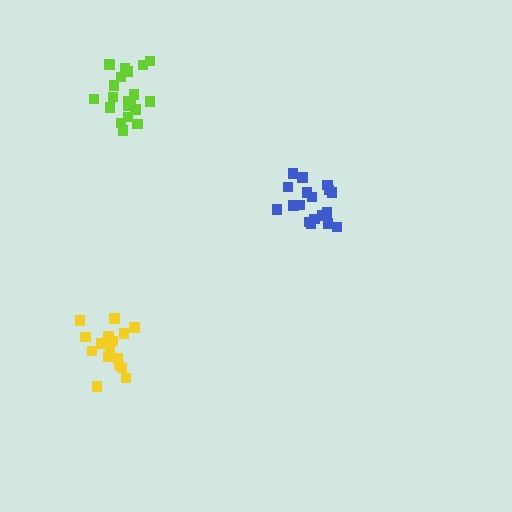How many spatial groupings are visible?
There are 3 spatial groupings.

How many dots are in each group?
Group 1: 20 dots, Group 2: 20 dots, Group 3: 17 dots (57 total).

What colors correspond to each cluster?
The clusters are colored: blue, lime, yellow.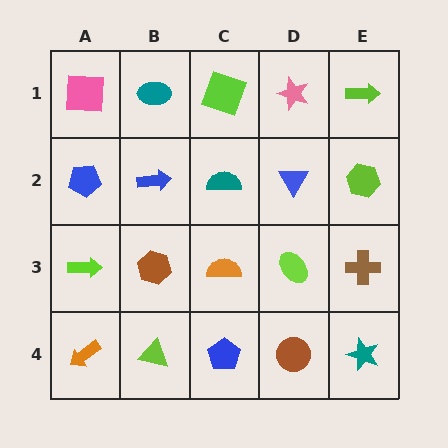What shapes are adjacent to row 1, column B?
A blue arrow (row 2, column B), a pink square (row 1, column A), a lime square (row 1, column C).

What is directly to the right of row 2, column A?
A blue arrow.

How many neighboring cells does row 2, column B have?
4.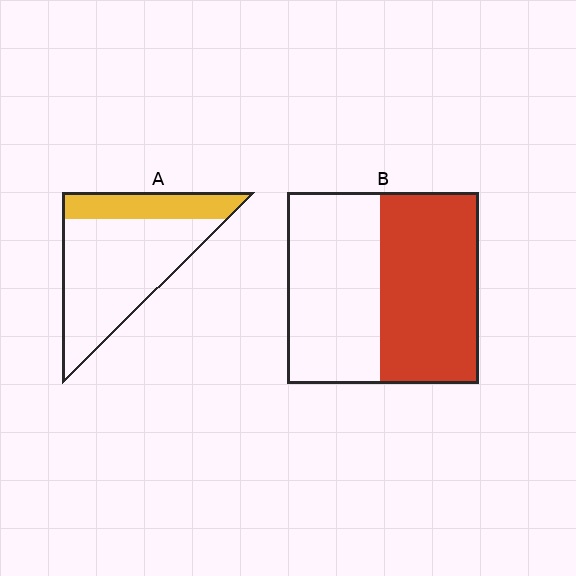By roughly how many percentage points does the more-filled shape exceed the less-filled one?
By roughly 25 percentage points (B over A).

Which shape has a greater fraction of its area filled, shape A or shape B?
Shape B.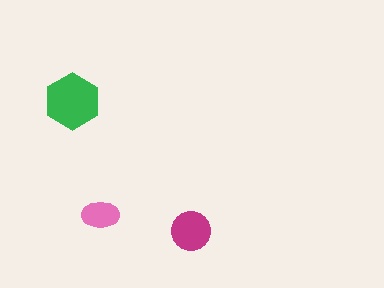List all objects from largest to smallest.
The green hexagon, the magenta circle, the pink ellipse.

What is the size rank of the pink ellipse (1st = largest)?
3rd.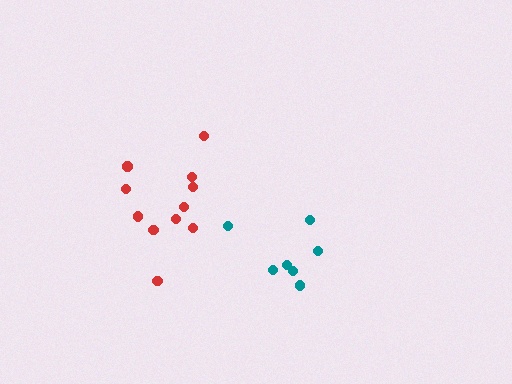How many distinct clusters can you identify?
There are 2 distinct clusters.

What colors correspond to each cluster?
The clusters are colored: teal, red.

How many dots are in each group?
Group 1: 7 dots, Group 2: 11 dots (18 total).